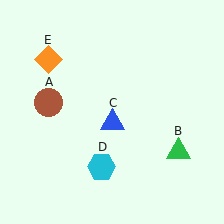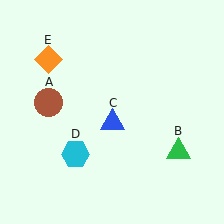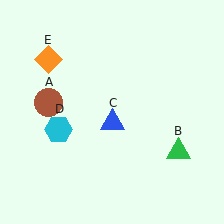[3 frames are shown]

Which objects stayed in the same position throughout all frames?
Brown circle (object A) and green triangle (object B) and blue triangle (object C) and orange diamond (object E) remained stationary.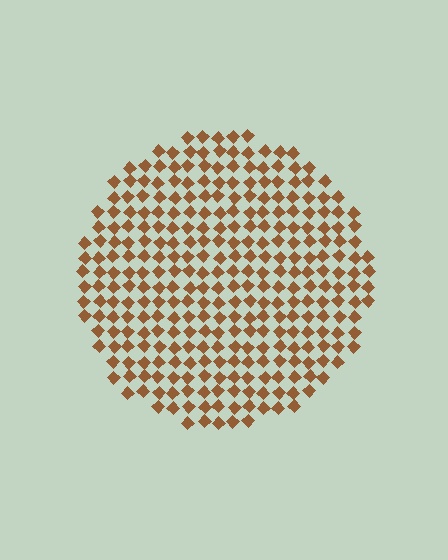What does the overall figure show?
The overall figure shows a circle.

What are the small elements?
The small elements are diamonds.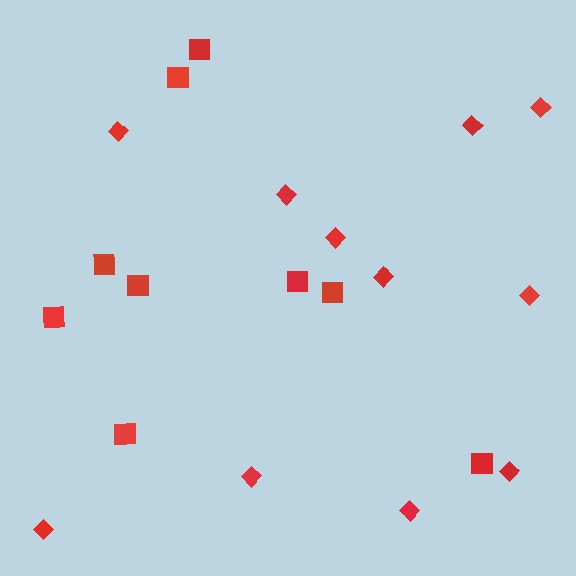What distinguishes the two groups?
There are 2 groups: one group of diamonds (11) and one group of squares (9).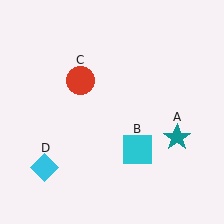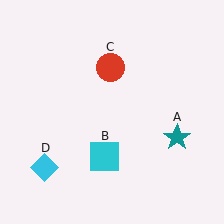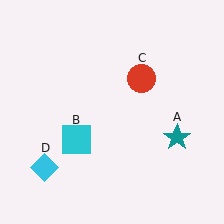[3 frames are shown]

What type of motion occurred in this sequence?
The cyan square (object B), red circle (object C) rotated clockwise around the center of the scene.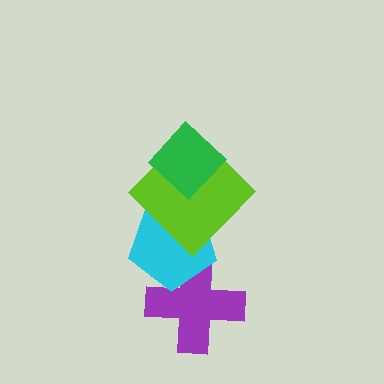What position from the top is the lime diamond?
The lime diamond is 2nd from the top.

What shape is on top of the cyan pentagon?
The lime diamond is on top of the cyan pentagon.